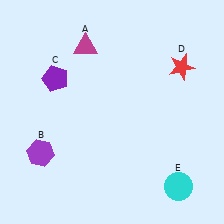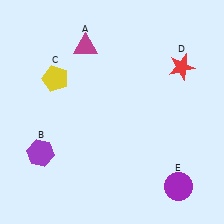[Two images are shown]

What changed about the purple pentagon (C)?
In Image 1, C is purple. In Image 2, it changed to yellow.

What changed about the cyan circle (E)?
In Image 1, E is cyan. In Image 2, it changed to purple.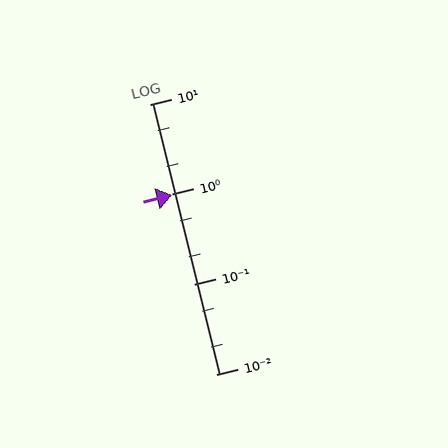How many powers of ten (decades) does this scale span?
The scale spans 3 decades, from 0.01 to 10.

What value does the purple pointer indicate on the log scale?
The pointer indicates approximately 0.97.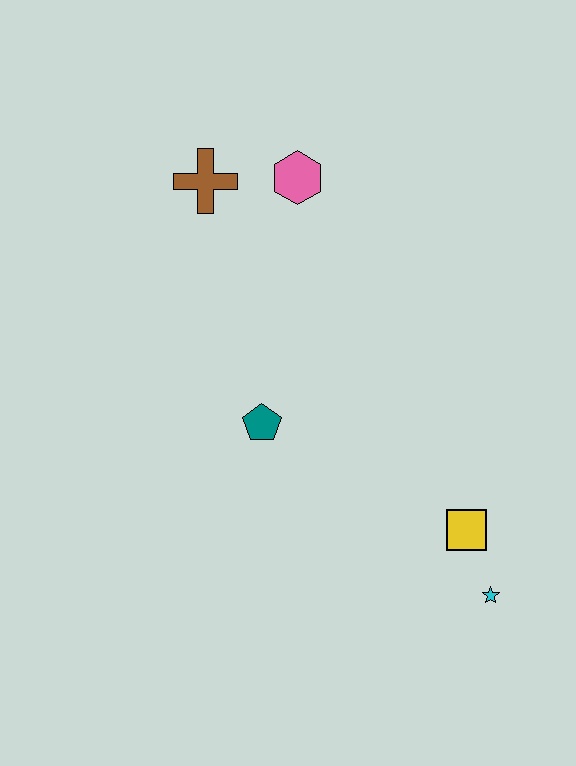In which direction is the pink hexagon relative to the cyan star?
The pink hexagon is above the cyan star.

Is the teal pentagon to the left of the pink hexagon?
Yes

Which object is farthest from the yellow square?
The brown cross is farthest from the yellow square.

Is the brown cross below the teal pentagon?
No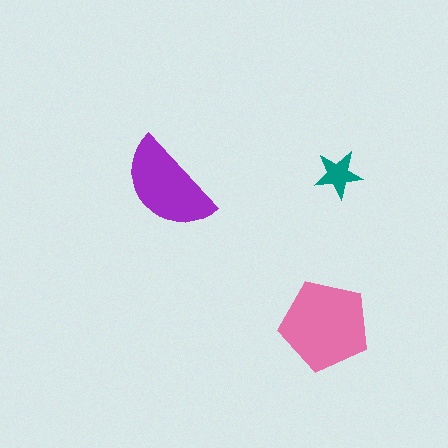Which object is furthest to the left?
The purple semicircle is leftmost.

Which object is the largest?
The pink pentagon.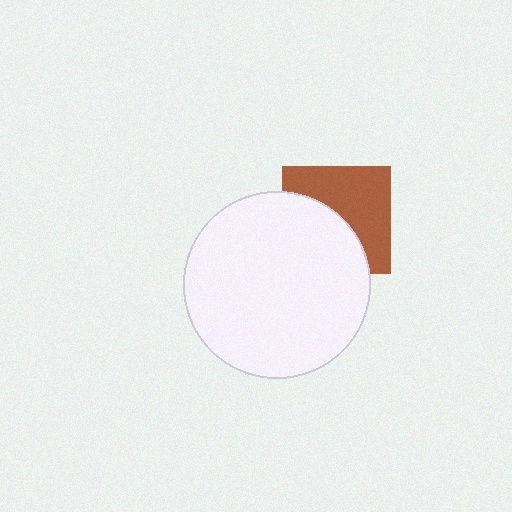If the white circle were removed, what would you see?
You would see the complete brown square.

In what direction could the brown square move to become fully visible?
The brown square could move toward the upper-right. That would shift it out from behind the white circle entirely.